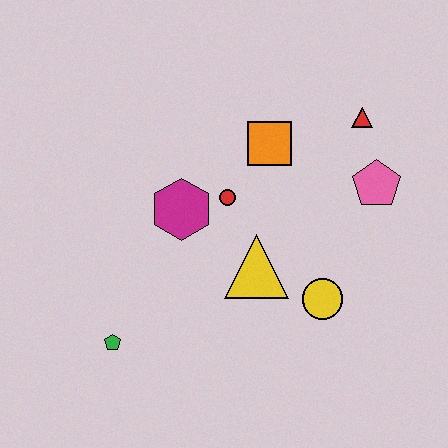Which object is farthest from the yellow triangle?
The red triangle is farthest from the yellow triangle.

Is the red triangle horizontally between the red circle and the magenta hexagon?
No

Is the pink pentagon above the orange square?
No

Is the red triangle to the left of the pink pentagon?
Yes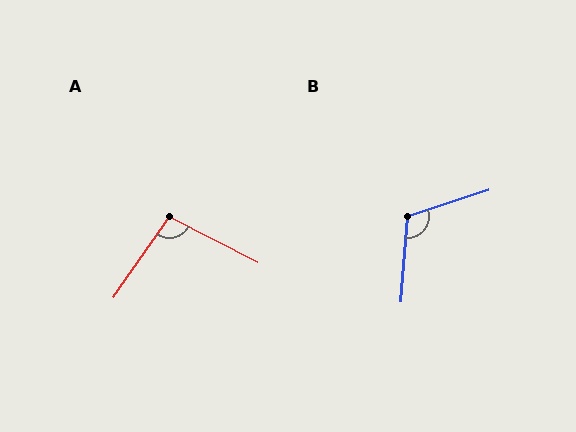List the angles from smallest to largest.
A (97°), B (112°).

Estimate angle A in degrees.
Approximately 97 degrees.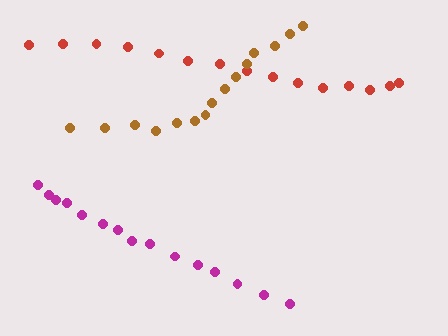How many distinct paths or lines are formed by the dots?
There are 3 distinct paths.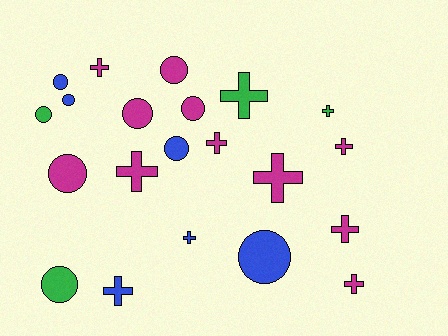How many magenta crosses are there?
There are 7 magenta crosses.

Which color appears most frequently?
Magenta, with 11 objects.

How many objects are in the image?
There are 21 objects.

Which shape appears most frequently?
Cross, with 11 objects.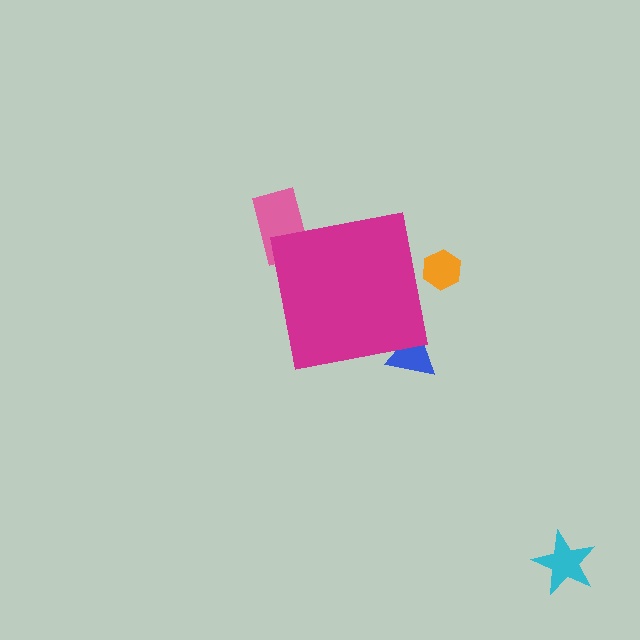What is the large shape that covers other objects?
A magenta square.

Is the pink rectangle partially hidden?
Yes, the pink rectangle is partially hidden behind the magenta square.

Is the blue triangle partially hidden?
Yes, the blue triangle is partially hidden behind the magenta square.